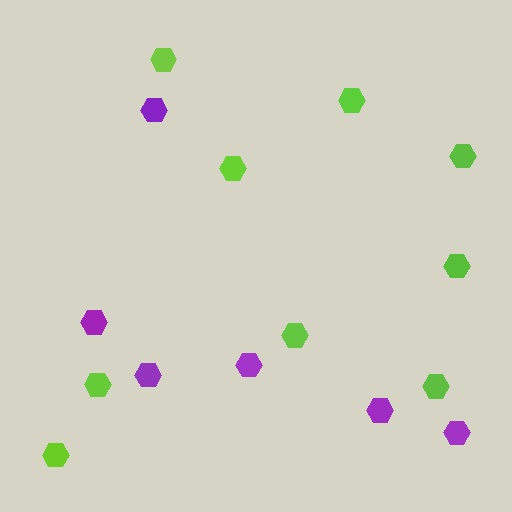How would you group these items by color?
There are 2 groups: one group of lime hexagons (9) and one group of purple hexagons (6).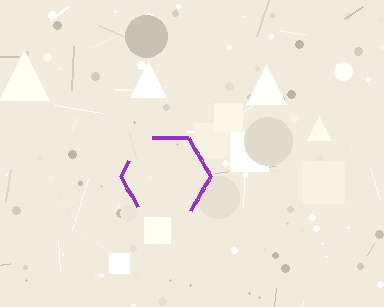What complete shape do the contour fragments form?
The contour fragments form a hexagon.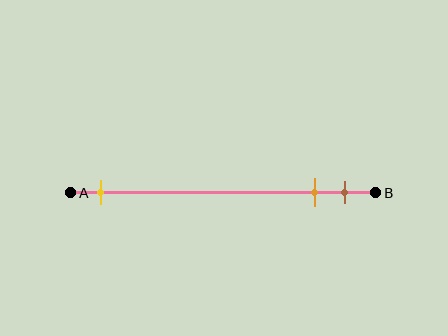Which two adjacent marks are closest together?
The orange and brown marks are the closest adjacent pair.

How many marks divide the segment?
There are 3 marks dividing the segment.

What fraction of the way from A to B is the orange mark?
The orange mark is approximately 80% (0.8) of the way from A to B.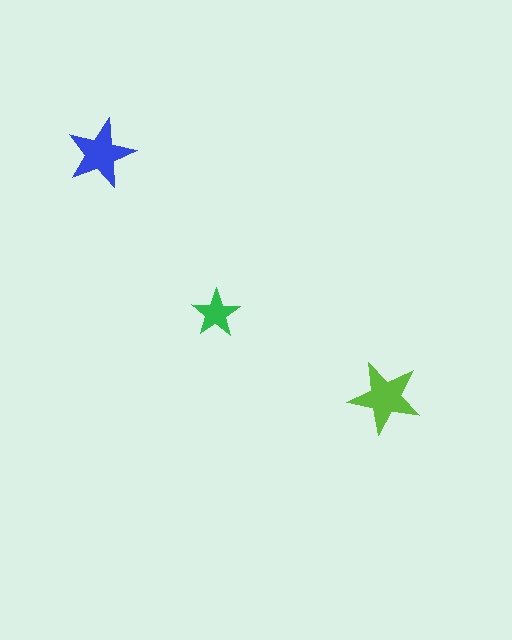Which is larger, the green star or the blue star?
The blue one.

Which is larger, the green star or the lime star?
The lime one.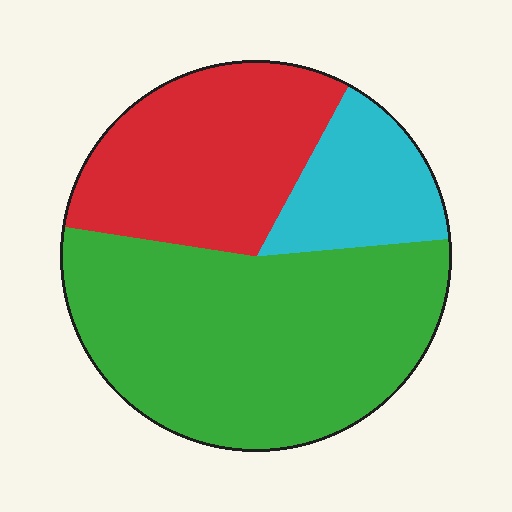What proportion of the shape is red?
Red covers roughly 30% of the shape.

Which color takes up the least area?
Cyan, at roughly 15%.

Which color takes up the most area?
Green, at roughly 55%.